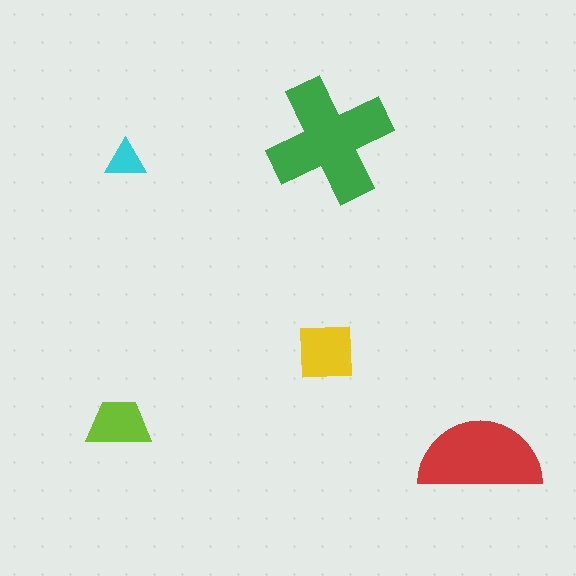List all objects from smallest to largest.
The cyan triangle, the lime trapezoid, the yellow square, the red semicircle, the green cross.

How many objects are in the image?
There are 5 objects in the image.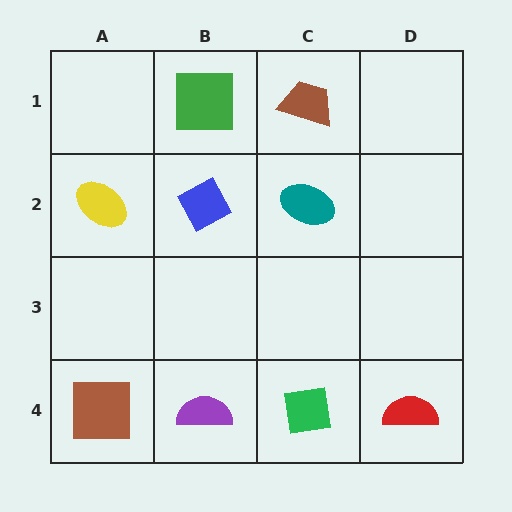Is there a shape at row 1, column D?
No, that cell is empty.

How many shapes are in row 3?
0 shapes.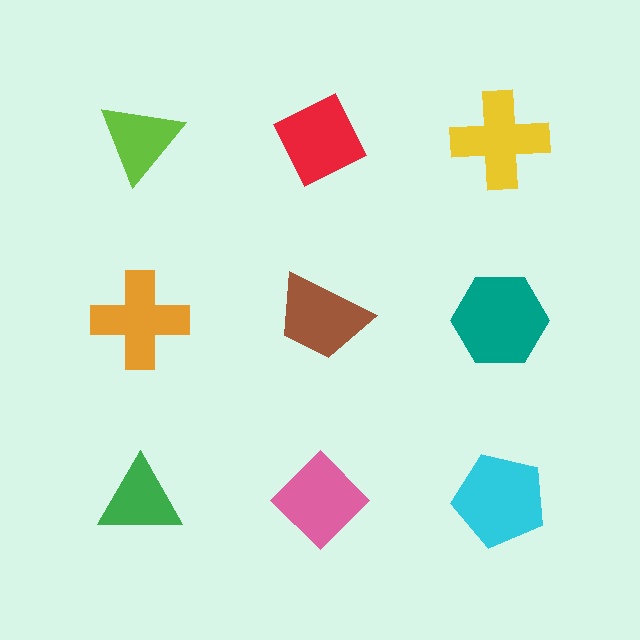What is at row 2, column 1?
An orange cross.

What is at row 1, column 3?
A yellow cross.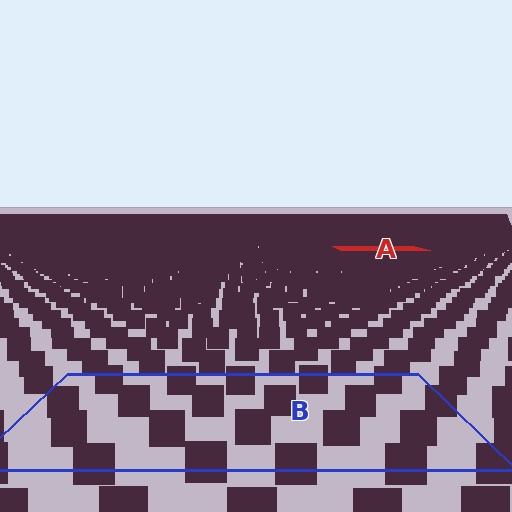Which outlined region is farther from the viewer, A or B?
Region A is farther from the viewer — the texture elements inside it appear smaller and more densely packed.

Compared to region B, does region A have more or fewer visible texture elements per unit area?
Region A has more texture elements per unit area — they are packed more densely because it is farther away.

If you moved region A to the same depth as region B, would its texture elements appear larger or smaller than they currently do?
They would appear larger. At a closer depth, the same texture elements are projected at a bigger on-screen size.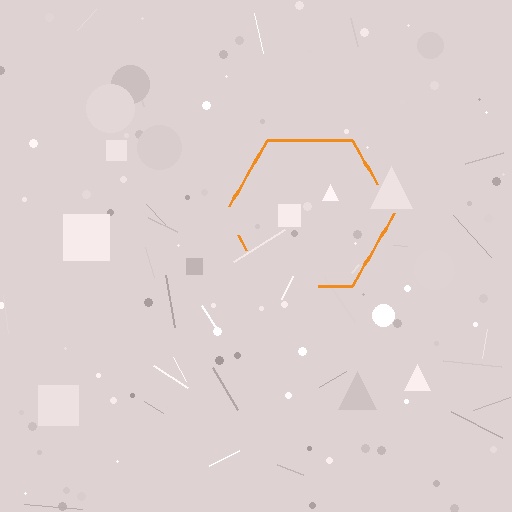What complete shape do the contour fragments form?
The contour fragments form a hexagon.